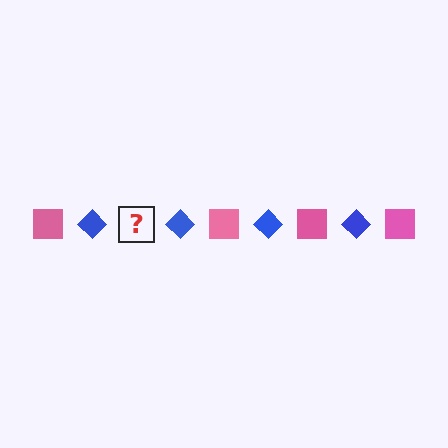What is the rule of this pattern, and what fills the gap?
The rule is that the pattern alternates between pink square and blue diamond. The gap should be filled with a pink square.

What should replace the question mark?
The question mark should be replaced with a pink square.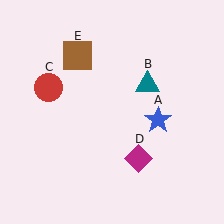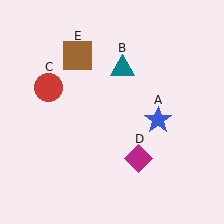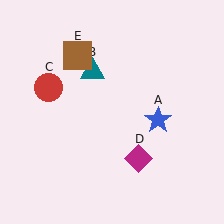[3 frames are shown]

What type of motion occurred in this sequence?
The teal triangle (object B) rotated counterclockwise around the center of the scene.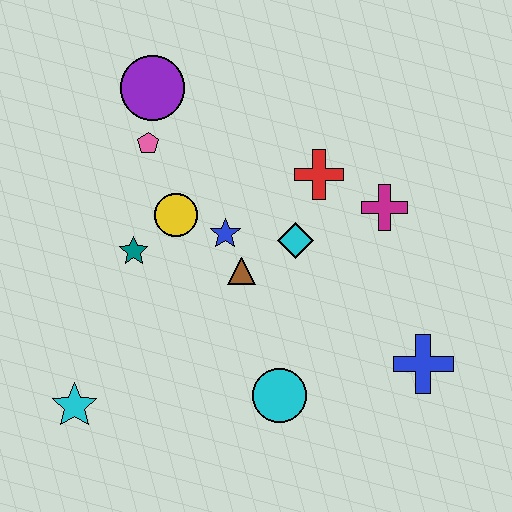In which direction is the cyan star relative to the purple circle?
The cyan star is below the purple circle.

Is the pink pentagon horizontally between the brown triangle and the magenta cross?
No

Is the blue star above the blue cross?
Yes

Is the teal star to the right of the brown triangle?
No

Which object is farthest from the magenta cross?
The cyan star is farthest from the magenta cross.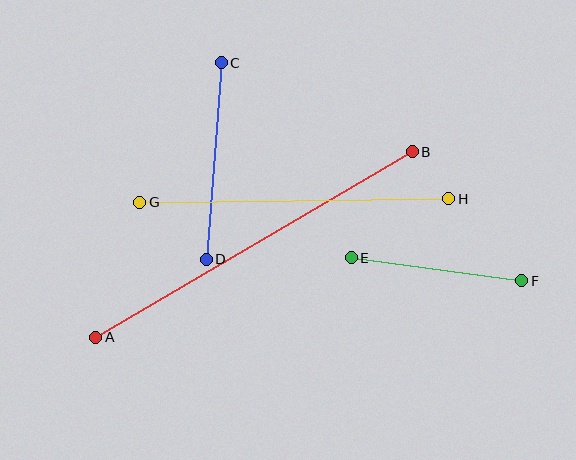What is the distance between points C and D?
The distance is approximately 197 pixels.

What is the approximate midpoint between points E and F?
The midpoint is at approximately (437, 269) pixels.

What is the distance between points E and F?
The distance is approximately 172 pixels.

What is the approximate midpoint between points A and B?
The midpoint is at approximately (254, 245) pixels.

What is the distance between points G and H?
The distance is approximately 309 pixels.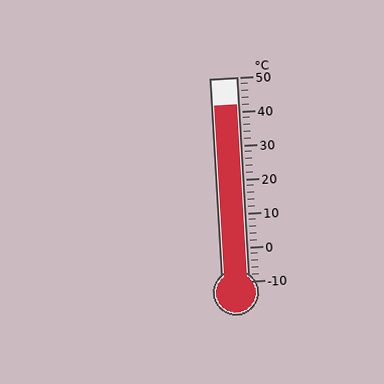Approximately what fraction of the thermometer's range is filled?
The thermometer is filled to approximately 85% of its range.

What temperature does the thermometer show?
The thermometer shows approximately 42°C.